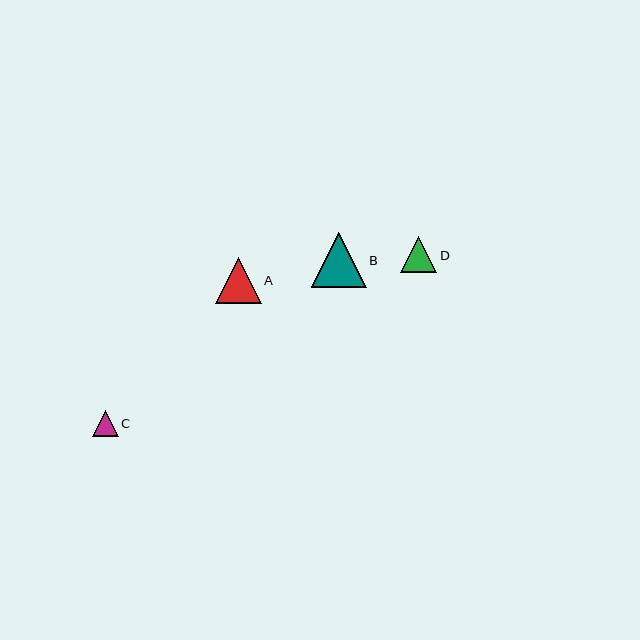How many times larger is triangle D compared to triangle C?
Triangle D is approximately 1.4 times the size of triangle C.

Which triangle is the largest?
Triangle B is the largest with a size of approximately 55 pixels.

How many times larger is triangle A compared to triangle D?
Triangle A is approximately 1.3 times the size of triangle D.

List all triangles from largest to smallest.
From largest to smallest: B, A, D, C.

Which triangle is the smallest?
Triangle C is the smallest with a size of approximately 25 pixels.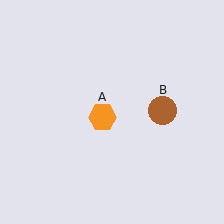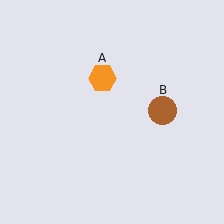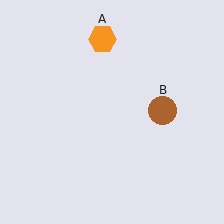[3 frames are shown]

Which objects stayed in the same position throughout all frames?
Brown circle (object B) remained stationary.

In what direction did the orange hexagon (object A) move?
The orange hexagon (object A) moved up.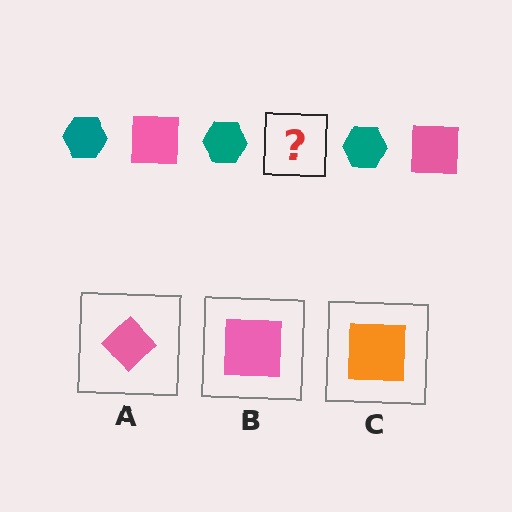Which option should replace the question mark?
Option B.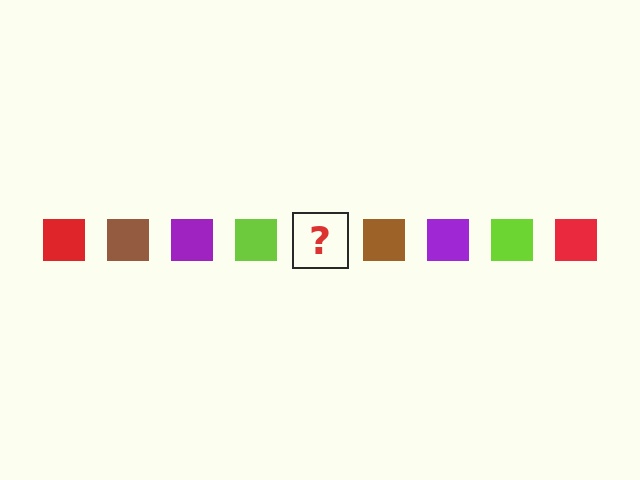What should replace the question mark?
The question mark should be replaced with a red square.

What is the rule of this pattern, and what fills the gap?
The rule is that the pattern cycles through red, brown, purple, lime squares. The gap should be filled with a red square.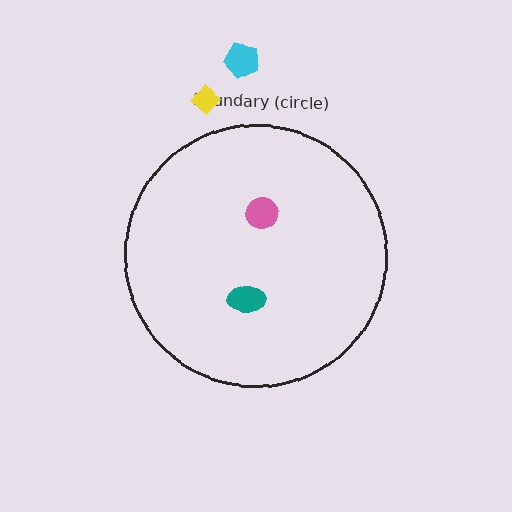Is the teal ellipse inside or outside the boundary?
Inside.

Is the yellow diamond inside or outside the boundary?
Outside.